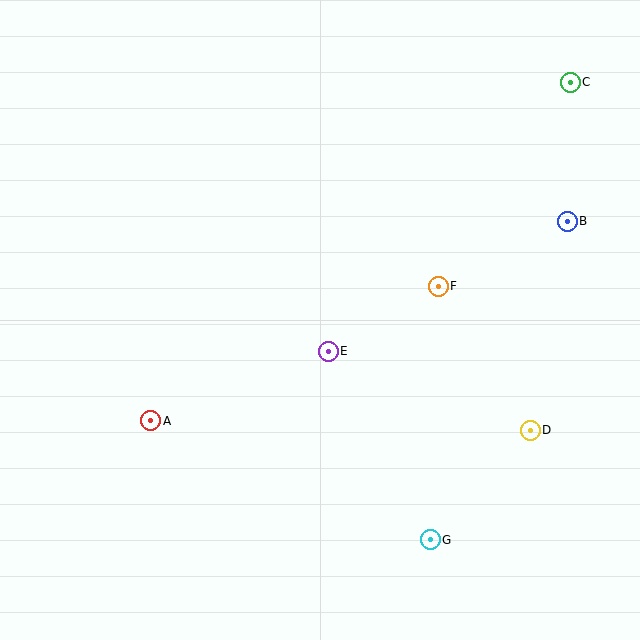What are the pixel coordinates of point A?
Point A is at (151, 421).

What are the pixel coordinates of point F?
Point F is at (438, 286).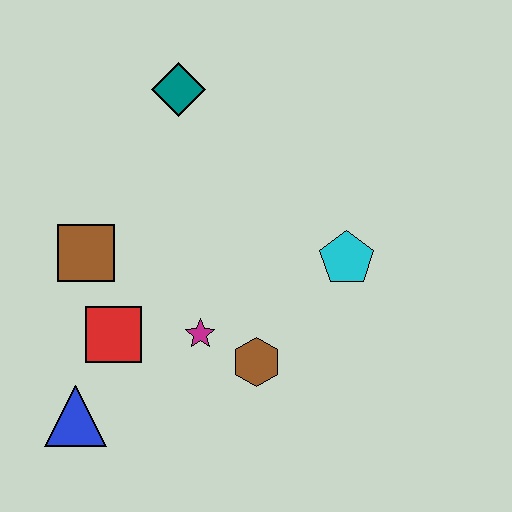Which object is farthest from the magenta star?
The teal diamond is farthest from the magenta star.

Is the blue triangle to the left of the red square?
Yes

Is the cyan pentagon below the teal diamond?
Yes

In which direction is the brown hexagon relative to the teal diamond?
The brown hexagon is below the teal diamond.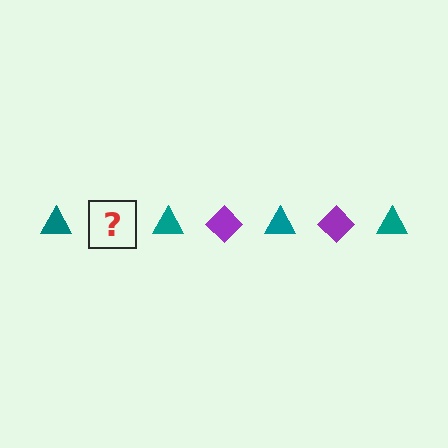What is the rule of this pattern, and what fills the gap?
The rule is that the pattern alternates between teal triangle and purple diamond. The gap should be filled with a purple diamond.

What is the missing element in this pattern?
The missing element is a purple diamond.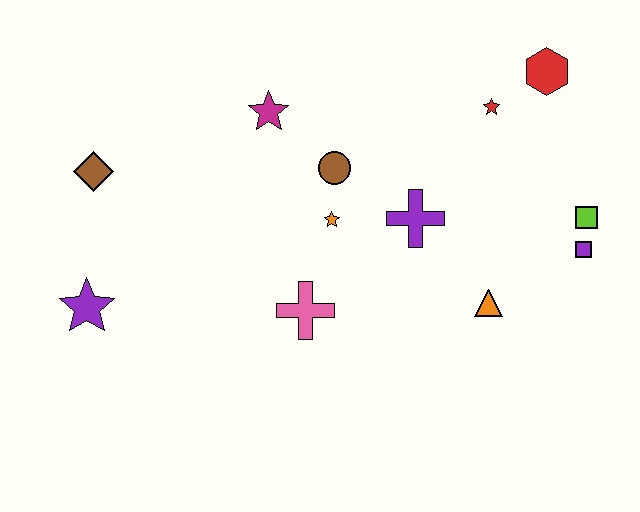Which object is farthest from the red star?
The purple star is farthest from the red star.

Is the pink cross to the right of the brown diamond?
Yes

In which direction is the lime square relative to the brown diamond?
The lime square is to the right of the brown diamond.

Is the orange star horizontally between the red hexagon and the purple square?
No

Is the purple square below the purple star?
No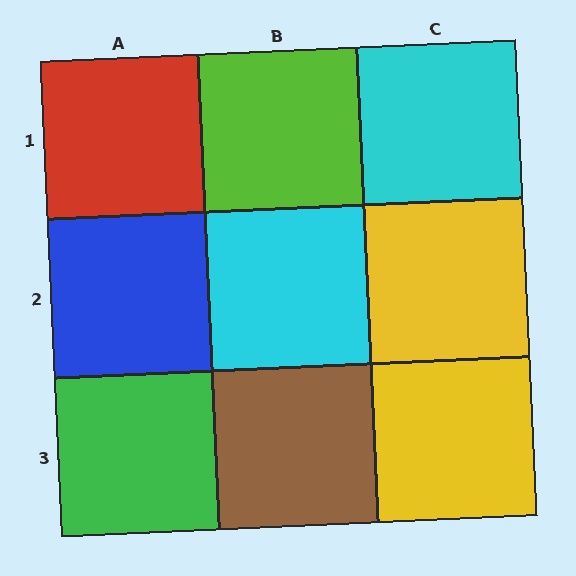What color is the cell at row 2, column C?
Yellow.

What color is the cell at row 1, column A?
Red.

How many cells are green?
1 cell is green.